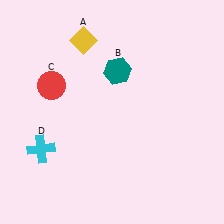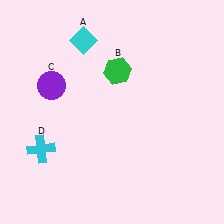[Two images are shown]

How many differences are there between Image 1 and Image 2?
There are 3 differences between the two images.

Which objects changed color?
A changed from yellow to cyan. B changed from teal to green. C changed from red to purple.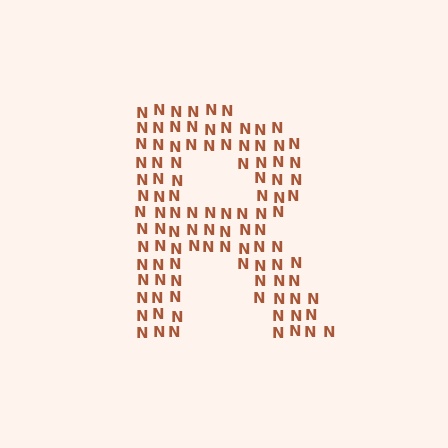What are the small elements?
The small elements are letter N's.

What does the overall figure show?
The overall figure shows the letter R.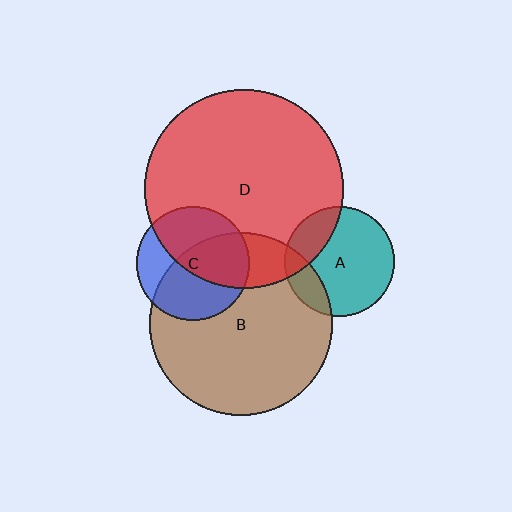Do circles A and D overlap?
Yes.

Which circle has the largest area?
Circle D (red).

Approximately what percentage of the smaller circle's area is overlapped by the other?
Approximately 25%.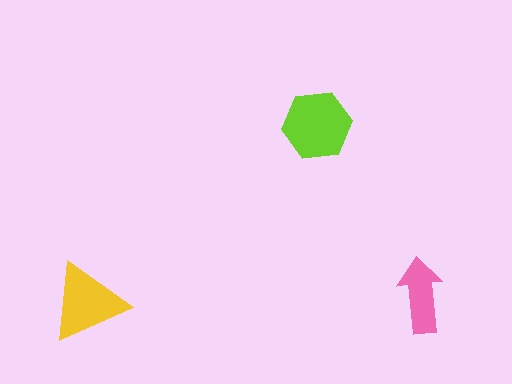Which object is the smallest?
The pink arrow.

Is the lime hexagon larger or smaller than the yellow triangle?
Larger.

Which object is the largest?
The lime hexagon.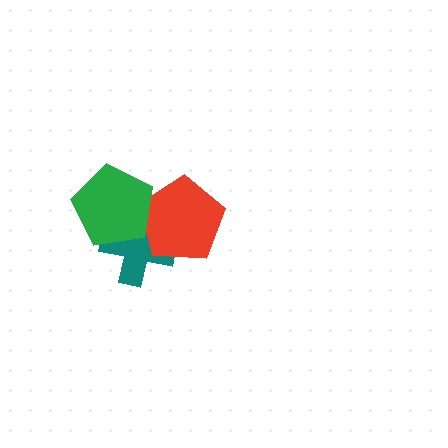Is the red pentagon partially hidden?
Yes, it is partially covered by another shape.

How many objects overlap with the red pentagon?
2 objects overlap with the red pentagon.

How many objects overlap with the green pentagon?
2 objects overlap with the green pentagon.